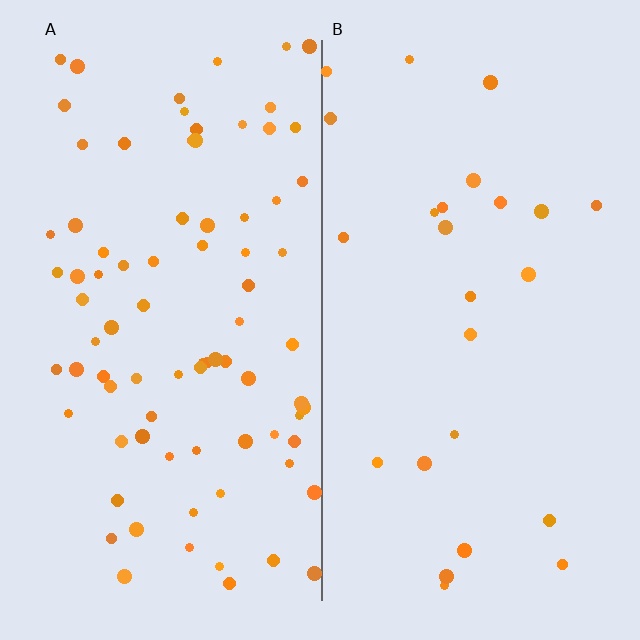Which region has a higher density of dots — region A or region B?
A (the left).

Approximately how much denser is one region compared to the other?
Approximately 3.3× — region A over region B.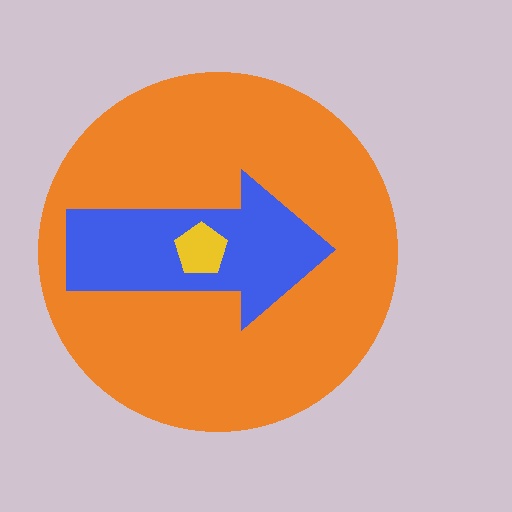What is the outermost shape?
The orange circle.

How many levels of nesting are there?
3.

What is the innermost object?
The yellow pentagon.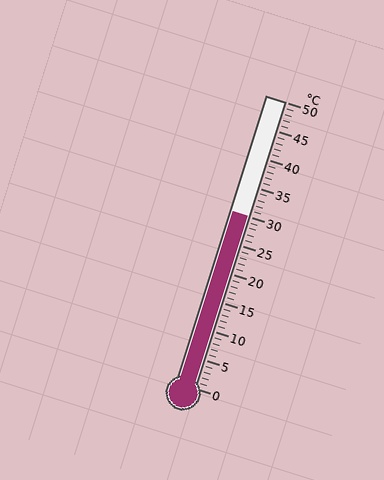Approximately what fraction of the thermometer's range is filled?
The thermometer is filled to approximately 60% of its range.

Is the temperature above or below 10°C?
The temperature is above 10°C.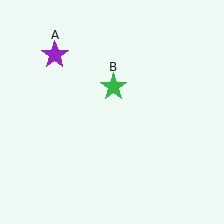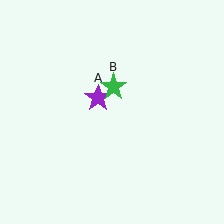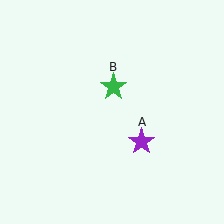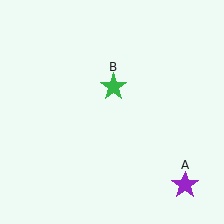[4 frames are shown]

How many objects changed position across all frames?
1 object changed position: purple star (object A).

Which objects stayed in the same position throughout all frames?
Green star (object B) remained stationary.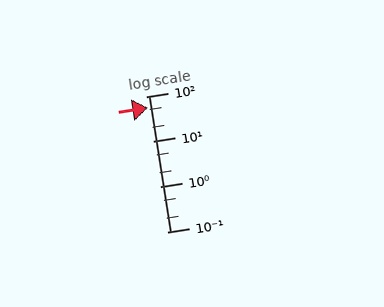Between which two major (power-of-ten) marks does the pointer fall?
The pointer is between 10 and 100.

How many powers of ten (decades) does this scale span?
The scale spans 3 decades, from 0.1 to 100.